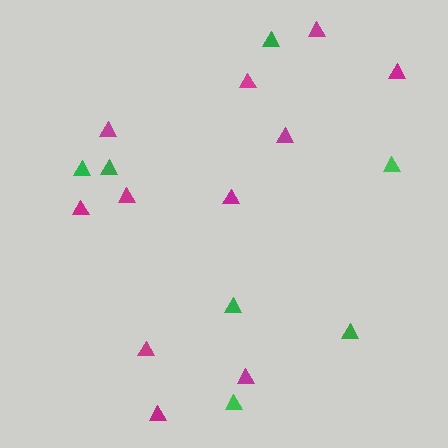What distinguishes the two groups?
There are 2 groups: one group of green triangles (7) and one group of magenta triangles (11).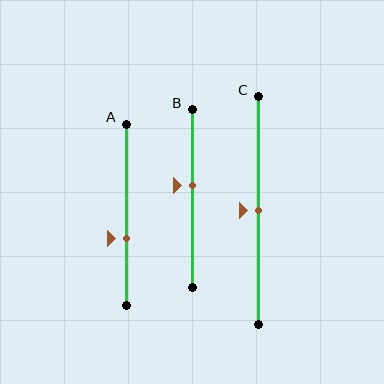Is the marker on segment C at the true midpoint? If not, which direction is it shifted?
Yes, the marker on segment C is at the true midpoint.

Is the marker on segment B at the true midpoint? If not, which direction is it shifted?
No, the marker on segment B is shifted upward by about 7% of the segment length.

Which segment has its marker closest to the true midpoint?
Segment C has its marker closest to the true midpoint.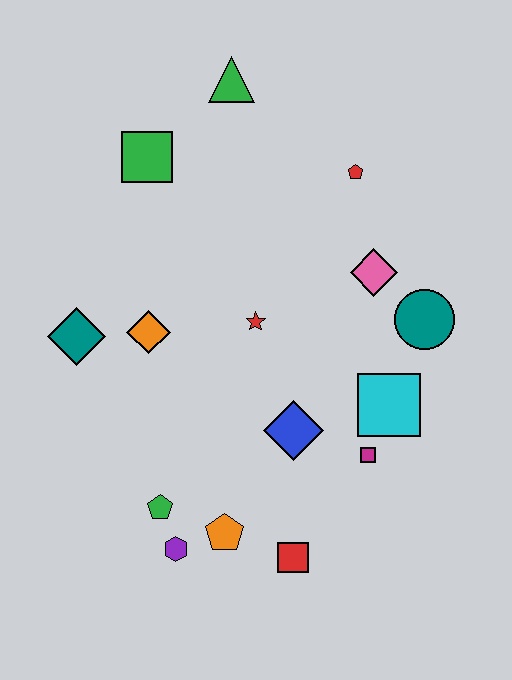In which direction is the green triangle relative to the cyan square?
The green triangle is above the cyan square.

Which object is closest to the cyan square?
The magenta square is closest to the cyan square.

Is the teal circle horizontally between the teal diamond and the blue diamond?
No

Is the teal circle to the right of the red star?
Yes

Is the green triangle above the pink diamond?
Yes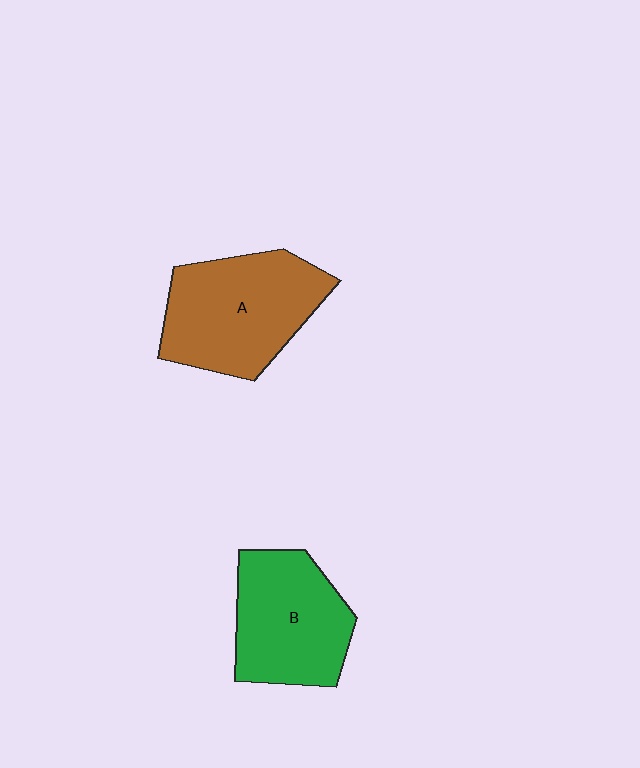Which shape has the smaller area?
Shape B (green).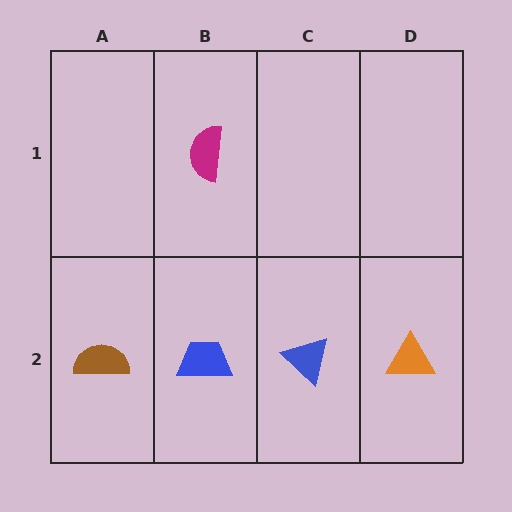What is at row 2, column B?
A blue trapezoid.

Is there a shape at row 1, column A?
No, that cell is empty.